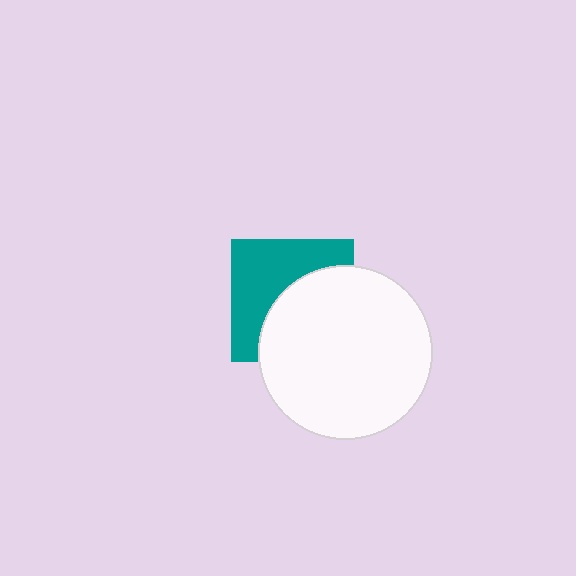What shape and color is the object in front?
The object in front is a white circle.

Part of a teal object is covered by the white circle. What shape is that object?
It is a square.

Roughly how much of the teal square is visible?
About half of it is visible (roughly 49%).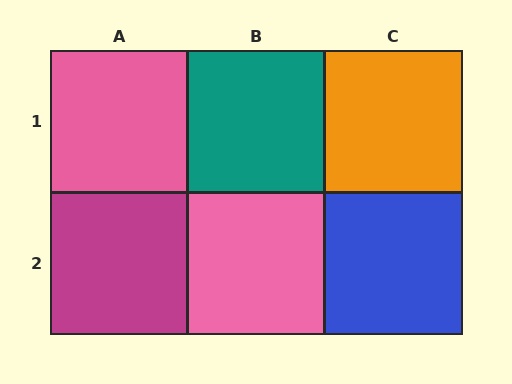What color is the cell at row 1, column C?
Orange.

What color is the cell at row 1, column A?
Pink.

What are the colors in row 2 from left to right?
Magenta, pink, blue.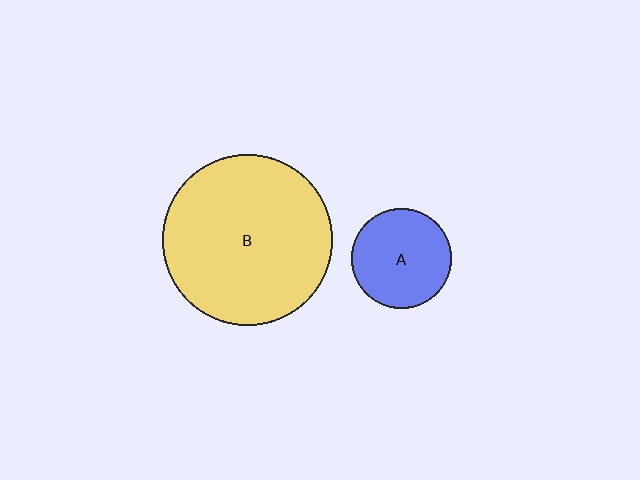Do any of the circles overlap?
No, none of the circles overlap.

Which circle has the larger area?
Circle B (yellow).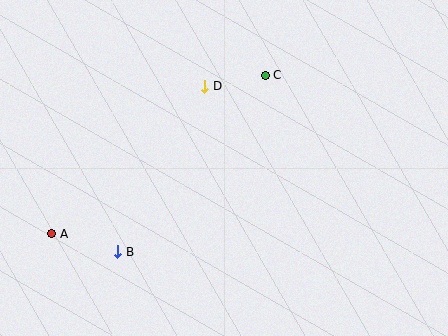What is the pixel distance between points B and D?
The distance between B and D is 187 pixels.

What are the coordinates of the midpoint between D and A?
The midpoint between D and A is at (128, 160).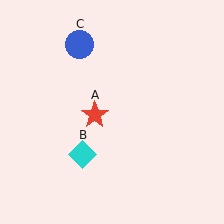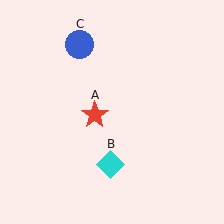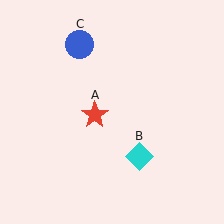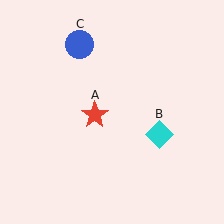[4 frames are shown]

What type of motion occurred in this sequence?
The cyan diamond (object B) rotated counterclockwise around the center of the scene.